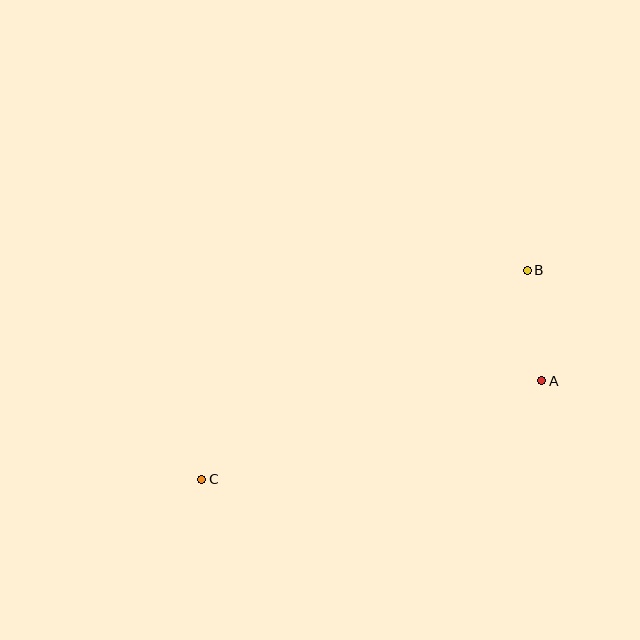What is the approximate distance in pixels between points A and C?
The distance between A and C is approximately 354 pixels.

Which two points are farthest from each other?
Points B and C are farthest from each other.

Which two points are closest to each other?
Points A and B are closest to each other.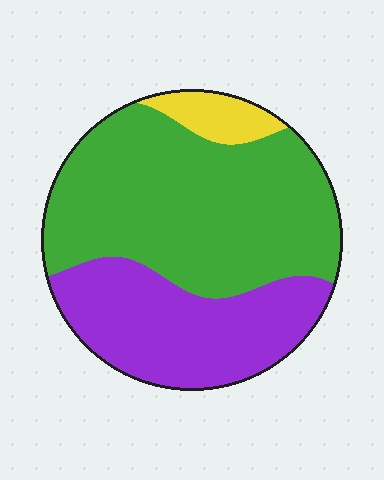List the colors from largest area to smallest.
From largest to smallest: green, purple, yellow.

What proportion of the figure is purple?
Purple covers around 35% of the figure.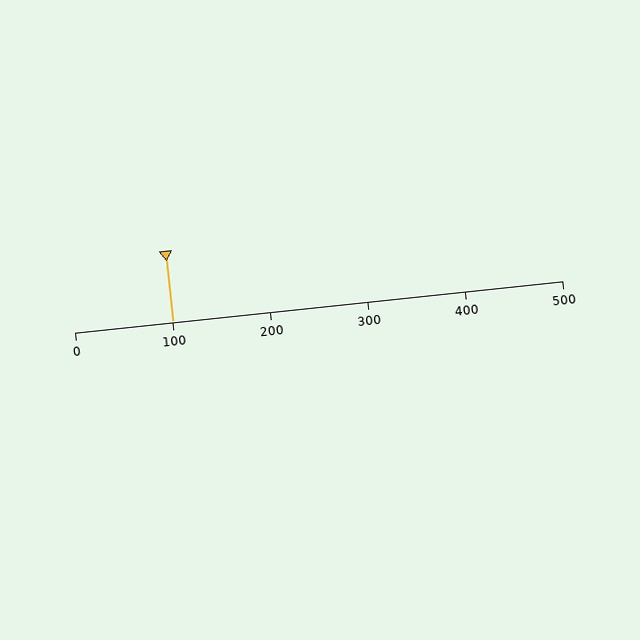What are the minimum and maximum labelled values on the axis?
The axis runs from 0 to 500.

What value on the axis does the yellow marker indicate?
The marker indicates approximately 100.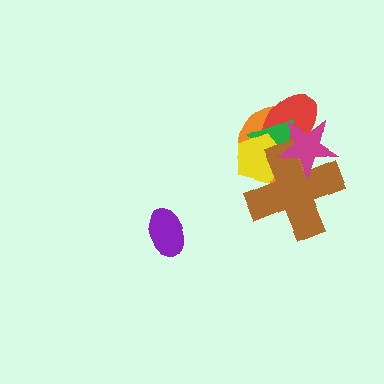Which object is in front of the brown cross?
The magenta star is in front of the brown cross.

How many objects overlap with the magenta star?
5 objects overlap with the magenta star.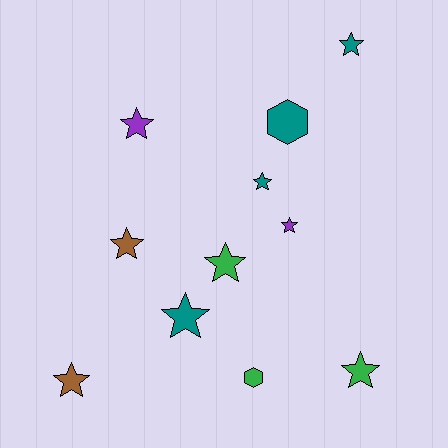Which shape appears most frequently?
Star, with 9 objects.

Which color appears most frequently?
Teal, with 4 objects.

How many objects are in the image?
There are 11 objects.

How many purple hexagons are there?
There are no purple hexagons.